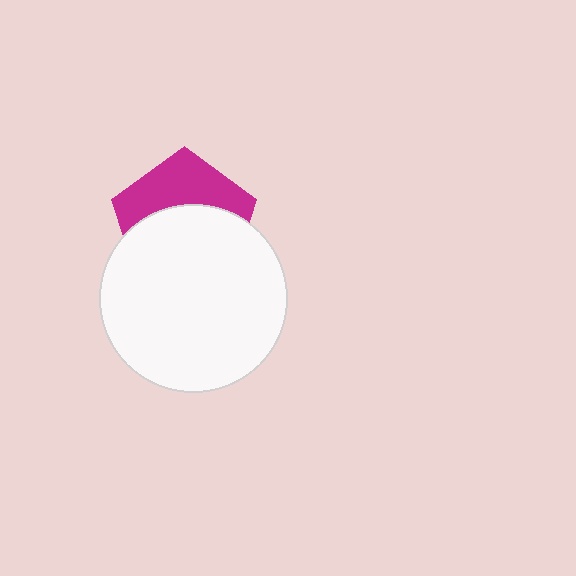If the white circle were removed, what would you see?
You would see the complete magenta pentagon.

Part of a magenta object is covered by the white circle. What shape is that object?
It is a pentagon.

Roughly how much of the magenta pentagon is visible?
A small part of it is visible (roughly 41%).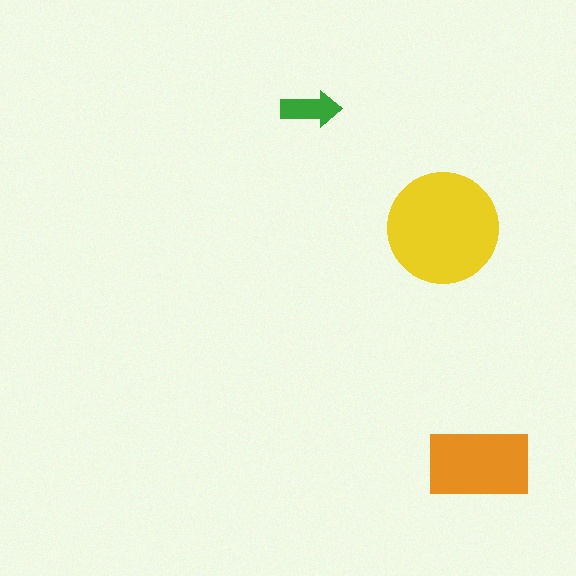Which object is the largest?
The yellow circle.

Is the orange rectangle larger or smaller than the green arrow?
Larger.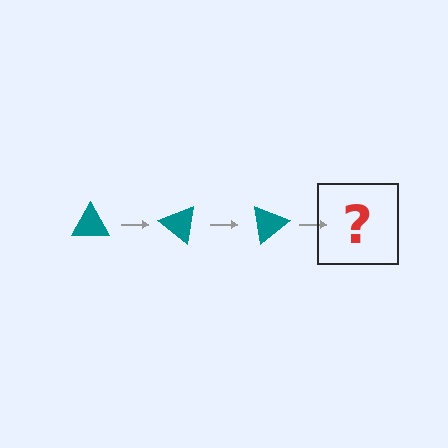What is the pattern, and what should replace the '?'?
The pattern is that the triangle rotates 40 degrees each step. The '?' should be a teal triangle rotated 120 degrees.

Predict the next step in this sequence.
The next step is a teal triangle rotated 120 degrees.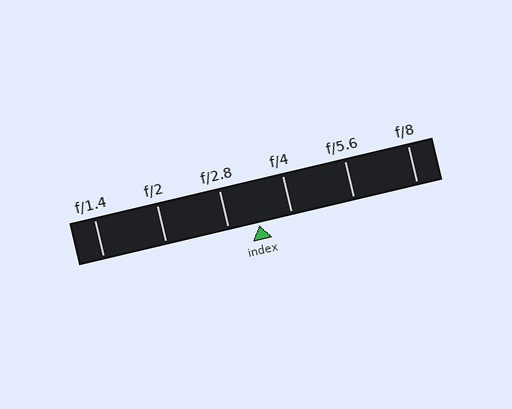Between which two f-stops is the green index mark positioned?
The index mark is between f/2.8 and f/4.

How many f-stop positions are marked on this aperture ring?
There are 6 f-stop positions marked.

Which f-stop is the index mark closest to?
The index mark is closest to f/2.8.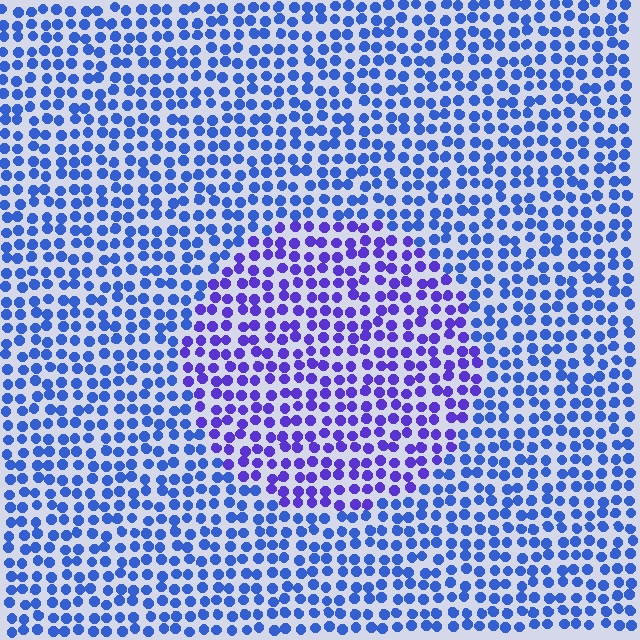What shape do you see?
I see a circle.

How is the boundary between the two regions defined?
The boundary is defined purely by a slight shift in hue (about 32 degrees). Spacing, size, and orientation are identical on both sides.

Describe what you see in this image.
The image is filled with small blue elements in a uniform arrangement. A circle-shaped region is visible where the elements are tinted to a slightly different hue, forming a subtle color boundary.